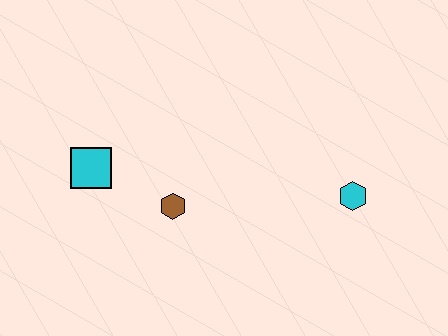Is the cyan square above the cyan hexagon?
Yes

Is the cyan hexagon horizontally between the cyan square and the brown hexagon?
No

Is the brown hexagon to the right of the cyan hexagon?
No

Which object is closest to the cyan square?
The brown hexagon is closest to the cyan square.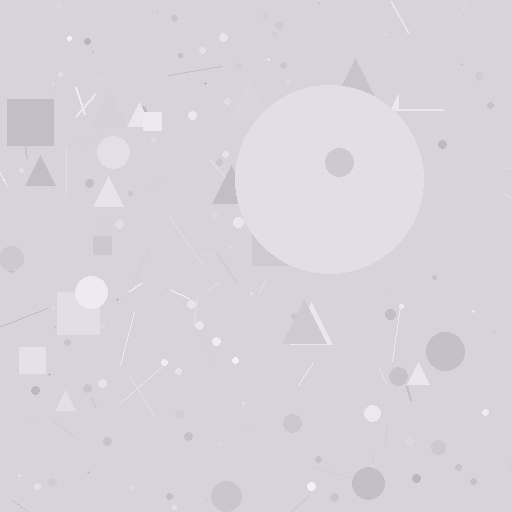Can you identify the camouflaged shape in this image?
The camouflaged shape is a circle.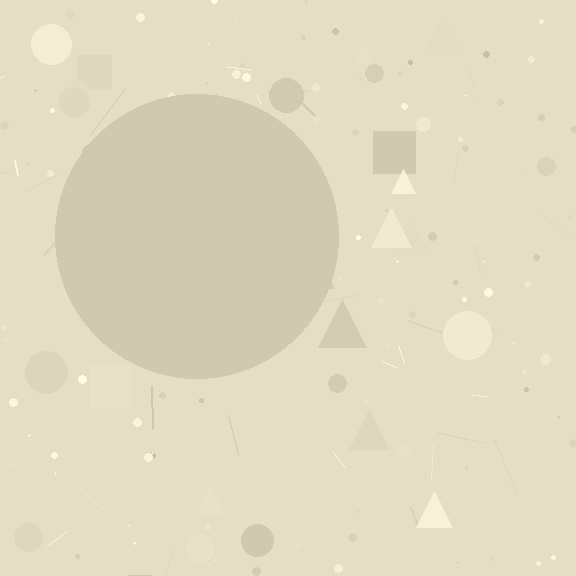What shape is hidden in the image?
A circle is hidden in the image.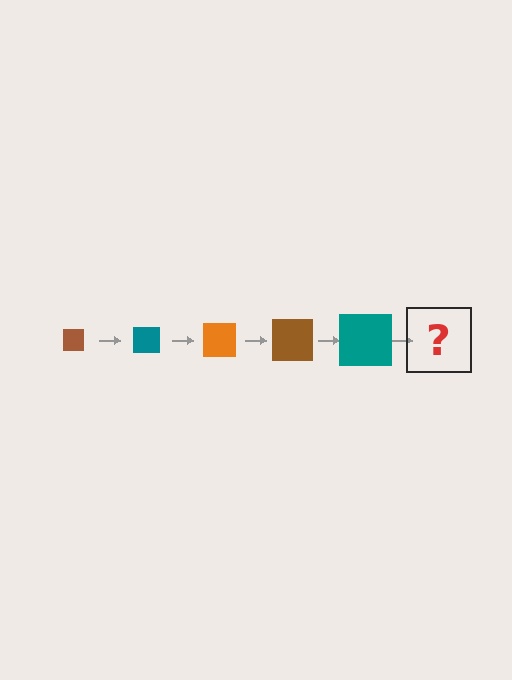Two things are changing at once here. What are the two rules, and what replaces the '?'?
The two rules are that the square grows larger each step and the color cycles through brown, teal, and orange. The '?' should be an orange square, larger than the previous one.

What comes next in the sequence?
The next element should be an orange square, larger than the previous one.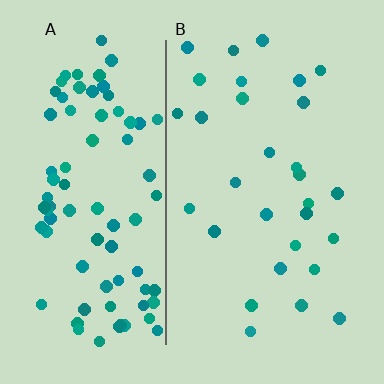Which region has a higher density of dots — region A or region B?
A (the left).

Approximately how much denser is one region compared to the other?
Approximately 2.9× — region A over region B.